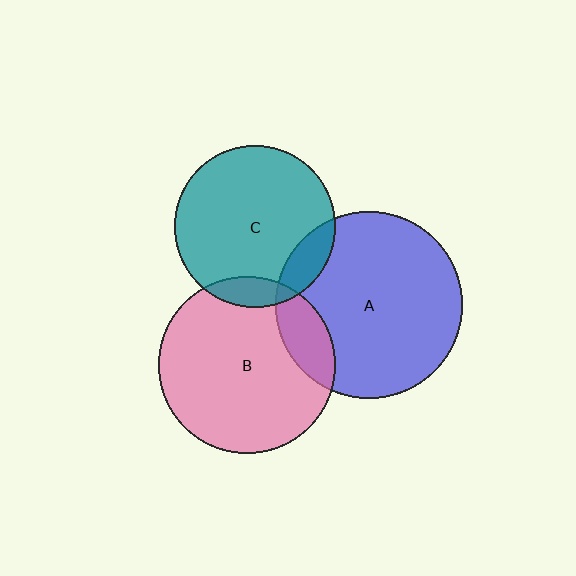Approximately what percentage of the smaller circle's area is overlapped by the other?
Approximately 15%.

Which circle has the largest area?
Circle A (blue).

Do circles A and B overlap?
Yes.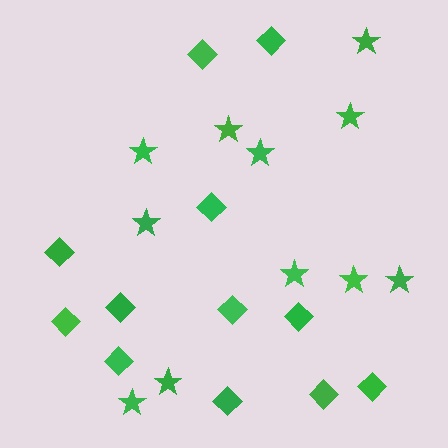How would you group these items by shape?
There are 2 groups: one group of stars (11) and one group of diamonds (12).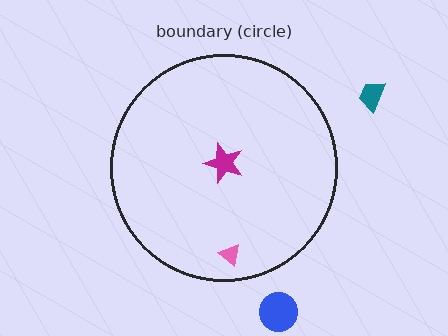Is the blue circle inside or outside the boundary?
Outside.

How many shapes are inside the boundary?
2 inside, 2 outside.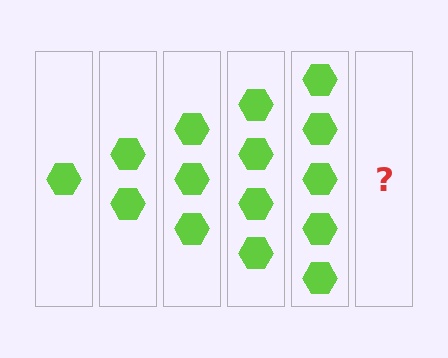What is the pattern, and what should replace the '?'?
The pattern is that each step adds one more hexagon. The '?' should be 6 hexagons.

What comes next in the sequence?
The next element should be 6 hexagons.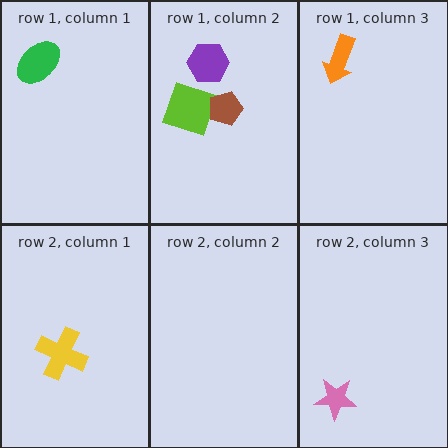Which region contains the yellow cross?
The row 2, column 1 region.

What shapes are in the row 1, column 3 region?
The orange arrow.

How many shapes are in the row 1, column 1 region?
1.